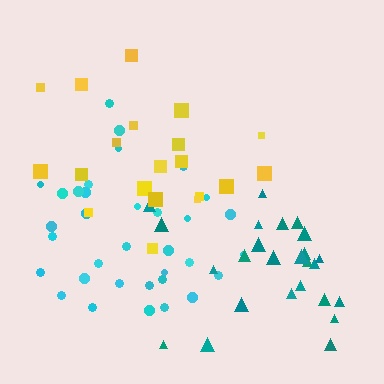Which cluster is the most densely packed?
Cyan.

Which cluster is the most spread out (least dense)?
Yellow.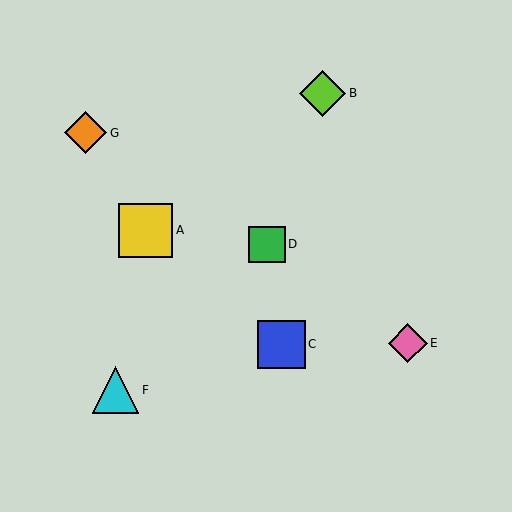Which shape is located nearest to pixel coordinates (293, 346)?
The blue square (labeled C) at (281, 344) is nearest to that location.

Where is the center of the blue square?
The center of the blue square is at (281, 344).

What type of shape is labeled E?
Shape E is a pink diamond.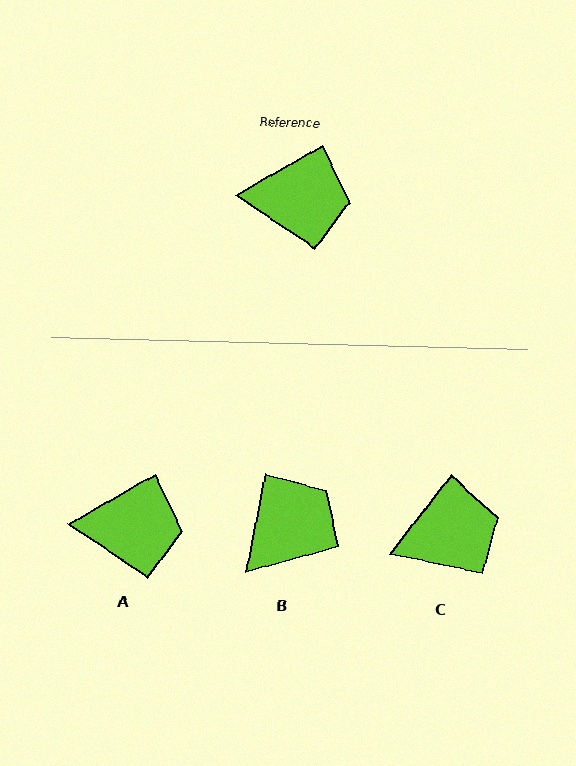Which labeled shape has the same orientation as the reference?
A.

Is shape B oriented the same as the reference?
No, it is off by about 49 degrees.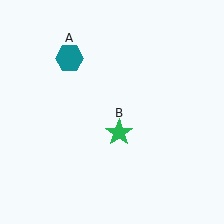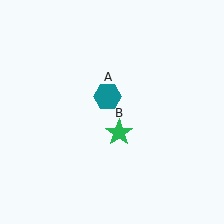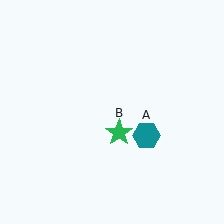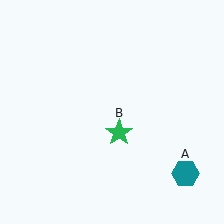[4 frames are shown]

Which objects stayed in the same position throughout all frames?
Green star (object B) remained stationary.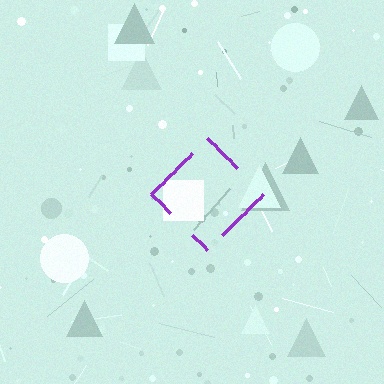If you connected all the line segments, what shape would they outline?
They would outline a diamond.